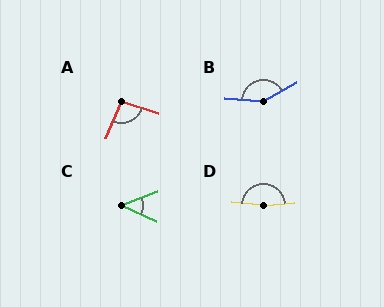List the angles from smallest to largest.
C (45°), A (96°), B (144°), D (169°).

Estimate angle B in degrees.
Approximately 144 degrees.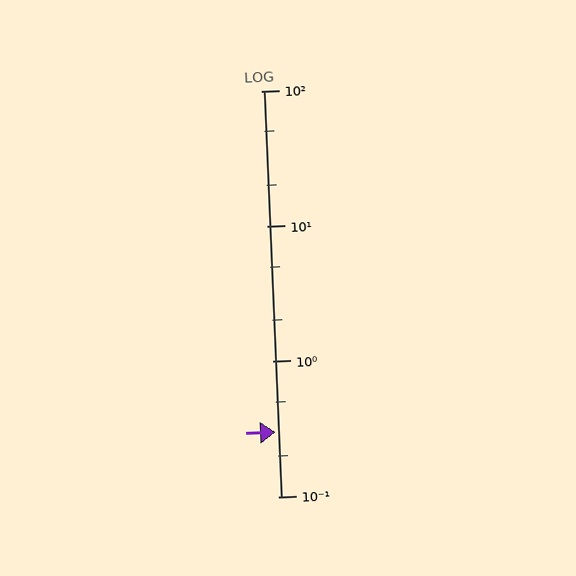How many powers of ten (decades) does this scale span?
The scale spans 3 decades, from 0.1 to 100.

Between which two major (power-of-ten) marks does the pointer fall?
The pointer is between 0.1 and 1.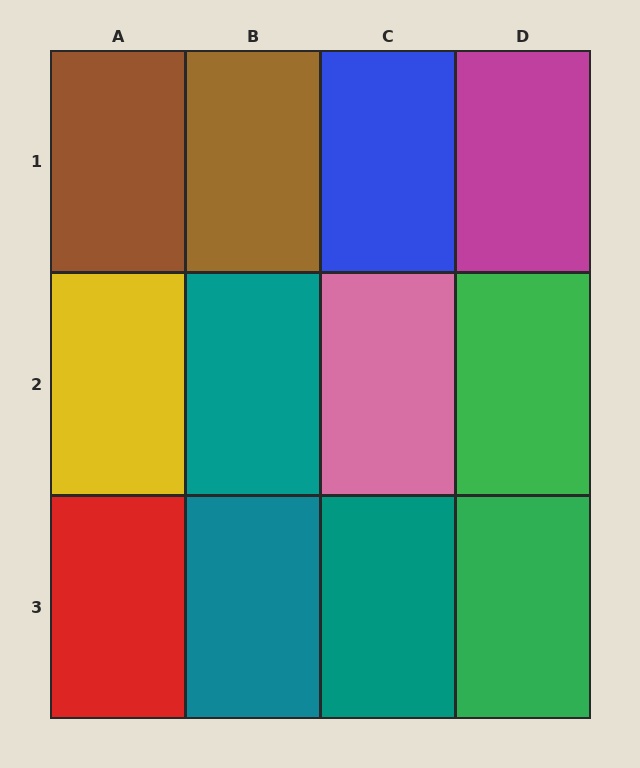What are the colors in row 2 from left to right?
Yellow, teal, pink, green.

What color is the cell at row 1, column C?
Blue.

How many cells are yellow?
1 cell is yellow.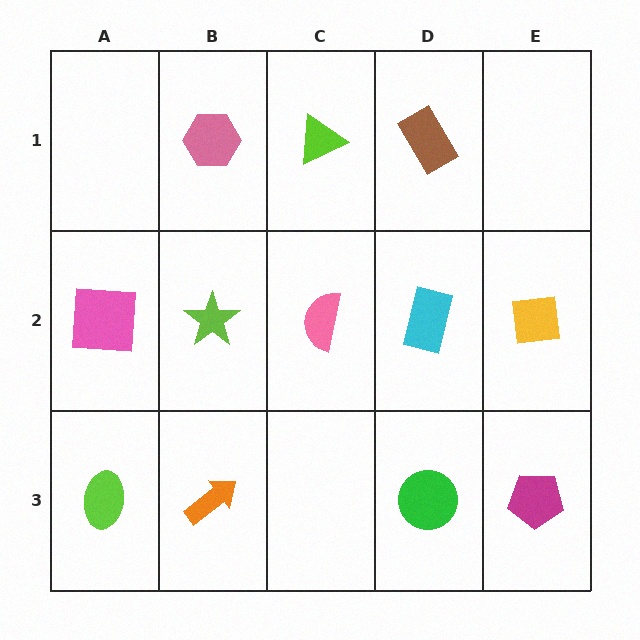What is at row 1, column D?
A brown rectangle.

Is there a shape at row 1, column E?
No, that cell is empty.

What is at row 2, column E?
A yellow square.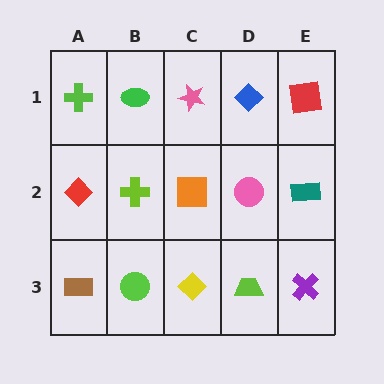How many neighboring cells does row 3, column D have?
3.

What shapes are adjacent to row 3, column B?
A lime cross (row 2, column B), a brown rectangle (row 3, column A), a yellow diamond (row 3, column C).